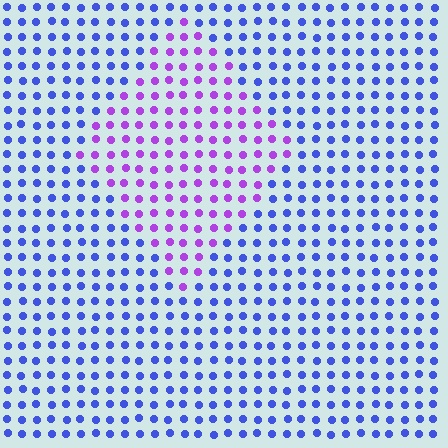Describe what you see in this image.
The image is filled with small blue elements in a uniform arrangement. A diamond-shaped region is visible where the elements are tinted to a slightly different hue, forming a subtle color boundary.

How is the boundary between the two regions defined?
The boundary is defined purely by a slight shift in hue (about 49 degrees). Spacing, size, and orientation are identical on both sides.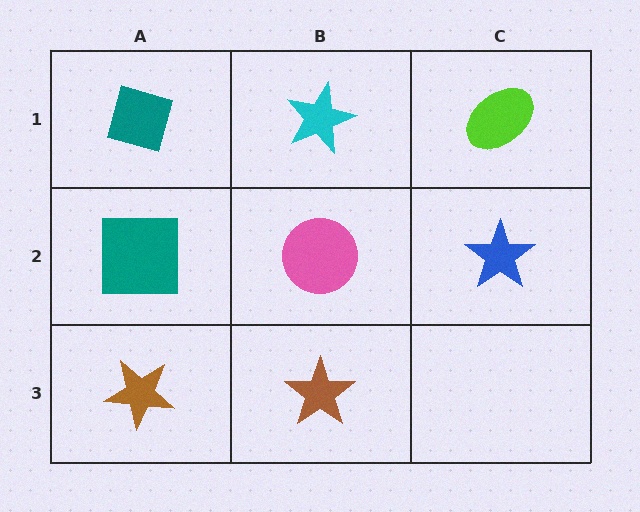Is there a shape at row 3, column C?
No, that cell is empty.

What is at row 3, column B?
A brown star.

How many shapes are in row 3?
2 shapes.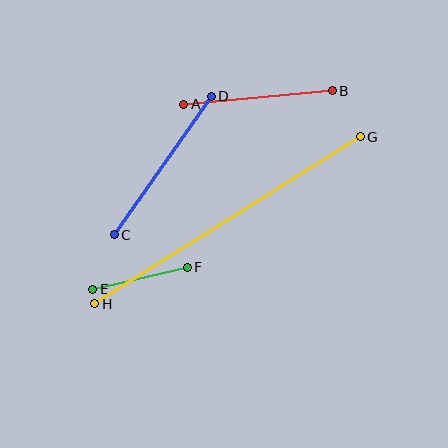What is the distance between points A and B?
The distance is approximately 150 pixels.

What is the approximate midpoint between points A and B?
The midpoint is at approximately (258, 98) pixels.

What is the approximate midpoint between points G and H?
The midpoint is at approximately (227, 220) pixels.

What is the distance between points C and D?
The distance is approximately 169 pixels.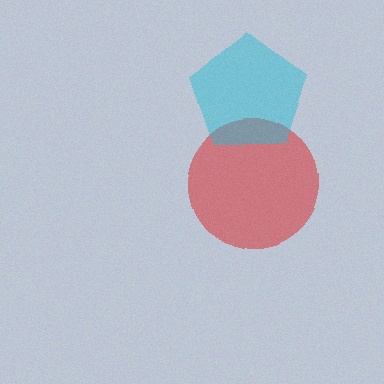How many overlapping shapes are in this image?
There are 2 overlapping shapes in the image.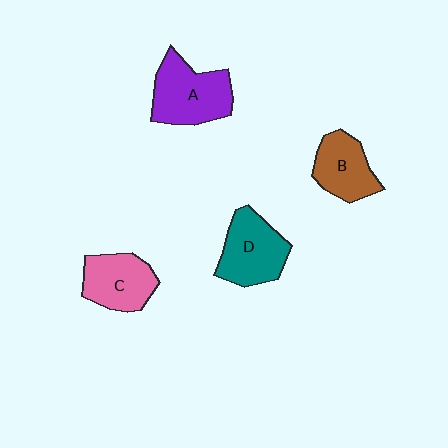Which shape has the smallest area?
Shape B (brown).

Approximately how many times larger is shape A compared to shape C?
Approximately 1.2 times.